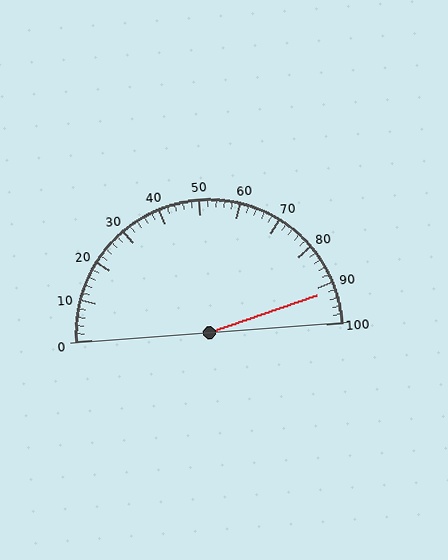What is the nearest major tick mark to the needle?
The nearest major tick mark is 90.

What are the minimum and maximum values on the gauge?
The gauge ranges from 0 to 100.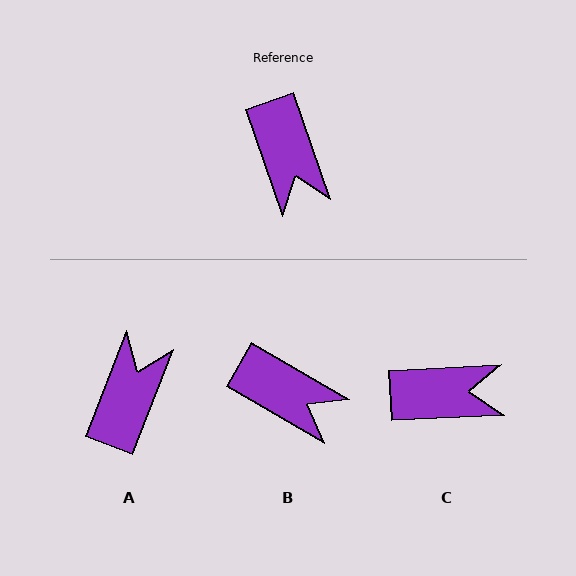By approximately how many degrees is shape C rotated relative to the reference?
Approximately 74 degrees counter-clockwise.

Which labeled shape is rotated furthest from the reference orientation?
A, about 139 degrees away.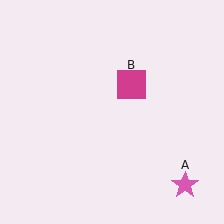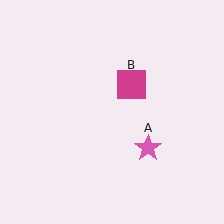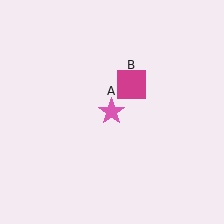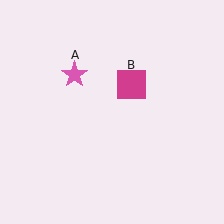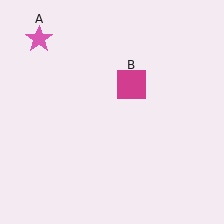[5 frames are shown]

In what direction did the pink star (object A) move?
The pink star (object A) moved up and to the left.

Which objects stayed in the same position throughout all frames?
Magenta square (object B) remained stationary.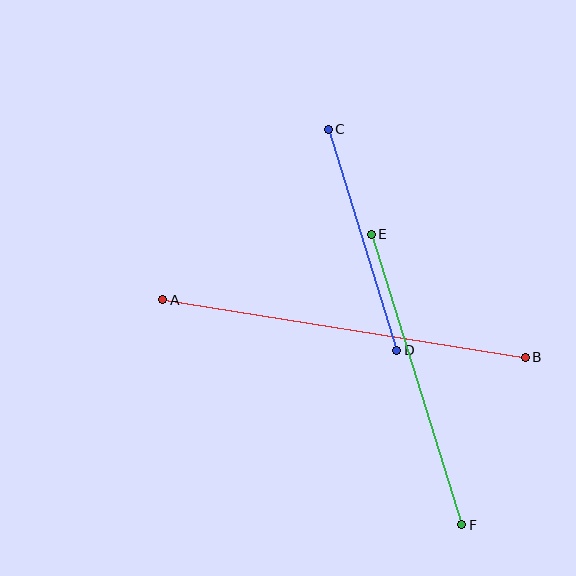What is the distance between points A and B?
The distance is approximately 367 pixels.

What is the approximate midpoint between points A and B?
The midpoint is at approximately (344, 329) pixels.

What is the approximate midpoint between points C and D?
The midpoint is at approximately (362, 240) pixels.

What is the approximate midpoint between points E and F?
The midpoint is at approximately (416, 380) pixels.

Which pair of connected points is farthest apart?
Points A and B are farthest apart.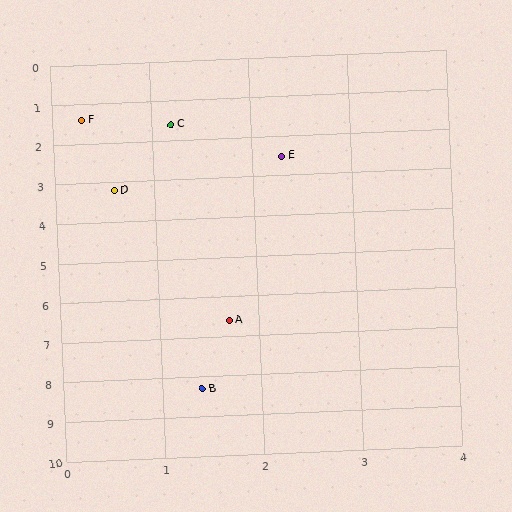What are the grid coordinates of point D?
Point D is at approximately (0.6, 3.2).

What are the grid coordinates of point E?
Point E is at approximately (2.3, 2.5).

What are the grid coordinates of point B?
Point B is at approximately (1.4, 8.3).